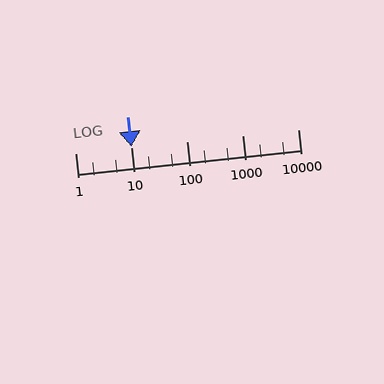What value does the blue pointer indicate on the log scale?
The pointer indicates approximately 10.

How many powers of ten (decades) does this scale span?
The scale spans 4 decades, from 1 to 10000.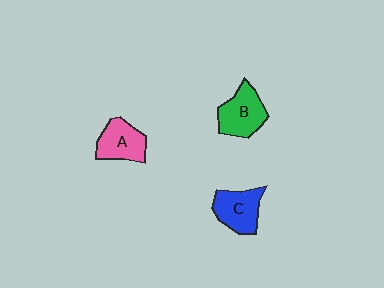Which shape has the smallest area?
Shape A (pink).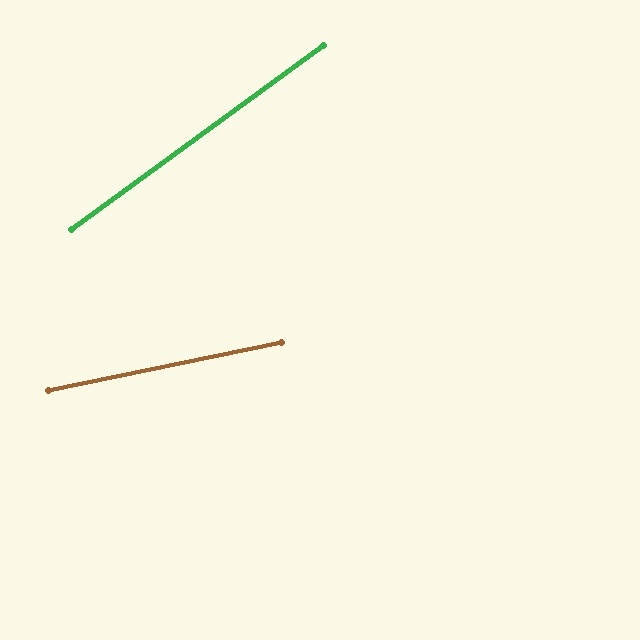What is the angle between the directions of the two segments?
Approximately 24 degrees.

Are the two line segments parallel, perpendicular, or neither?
Neither parallel nor perpendicular — they differ by about 24°.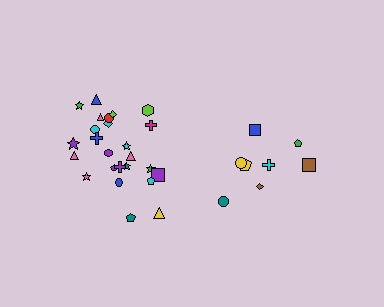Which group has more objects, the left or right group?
The left group.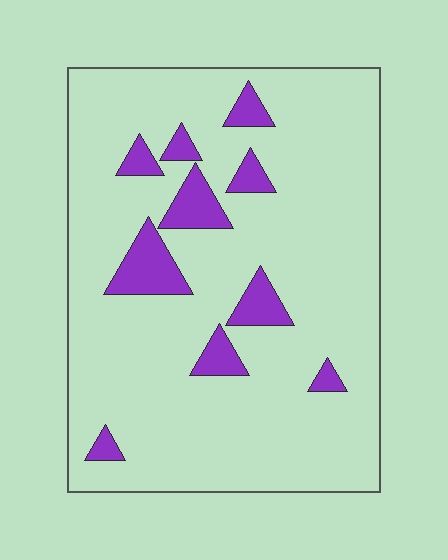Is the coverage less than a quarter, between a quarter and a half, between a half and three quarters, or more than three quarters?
Less than a quarter.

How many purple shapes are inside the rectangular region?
10.